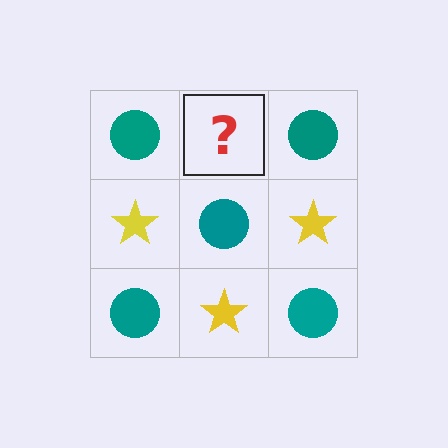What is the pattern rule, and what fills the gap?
The rule is that it alternates teal circle and yellow star in a checkerboard pattern. The gap should be filled with a yellow star.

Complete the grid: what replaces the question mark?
The question mark should be replaced with a yellow star.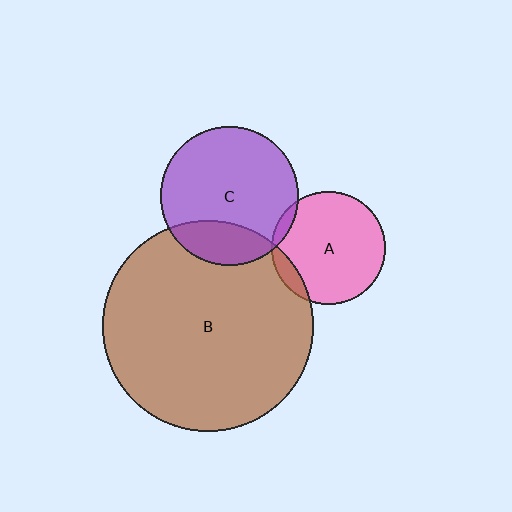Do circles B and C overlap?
Yes.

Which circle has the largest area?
Circle B (brown).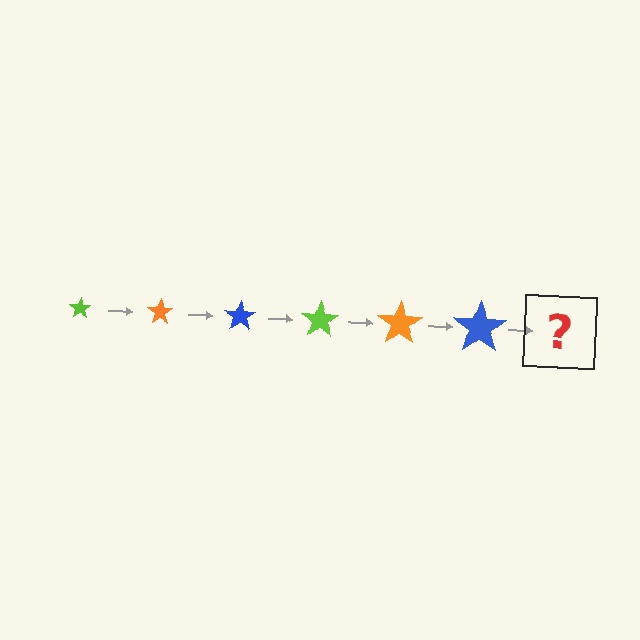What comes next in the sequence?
The next element should be a lime star, larger than the previous one.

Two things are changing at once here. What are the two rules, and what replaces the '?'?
The two rules are that the star grows larger each step and the color cycles through lime, orange, and blue. The '?' should be a lime star, larger than the previous one.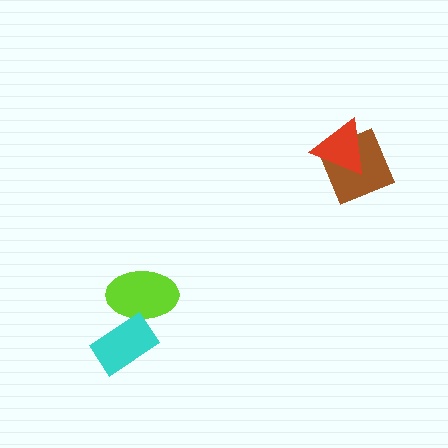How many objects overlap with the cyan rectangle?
1 object overlaps with the cyan rectangle.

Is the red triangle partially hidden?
No, no other shape covers it.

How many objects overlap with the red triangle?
1 object overlaps with the red triangle.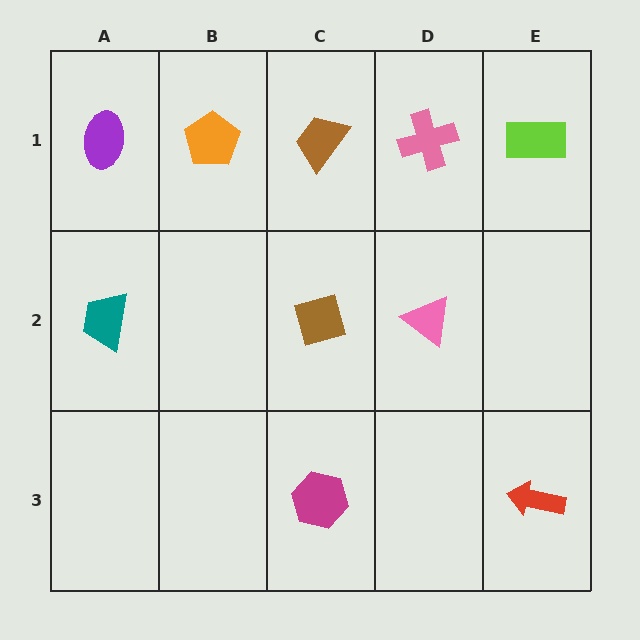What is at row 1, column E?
A lime rectangle.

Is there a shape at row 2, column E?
No, that cell is empty.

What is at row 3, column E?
A red arrow.